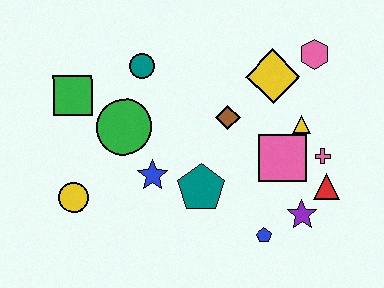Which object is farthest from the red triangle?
The green square is farthest from the red triangle.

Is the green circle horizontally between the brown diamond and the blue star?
No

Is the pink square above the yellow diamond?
No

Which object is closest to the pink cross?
The red triangle is closest to the pink cross.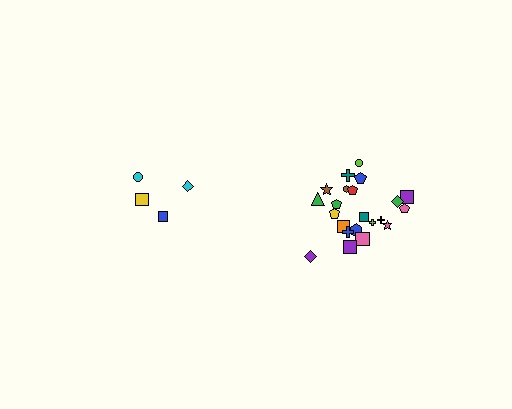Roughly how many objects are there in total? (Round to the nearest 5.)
Roughly 25 objects in total.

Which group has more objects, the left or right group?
The right group.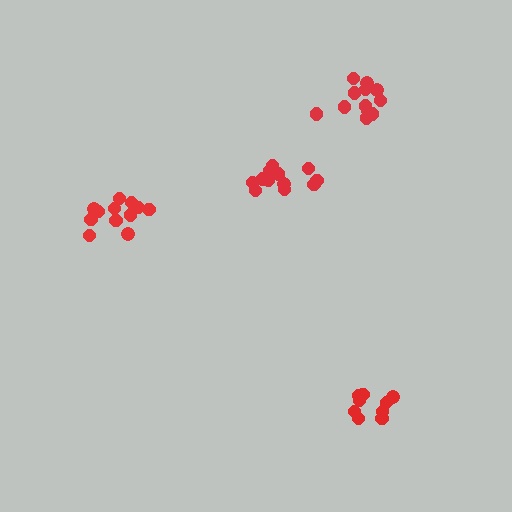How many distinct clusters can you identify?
There are 4 distinct clusters.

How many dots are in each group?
Group 1: 12 dots, Group 2: 9 dots, Group 3: 12 dots, Group 4: 13 dots (46 total).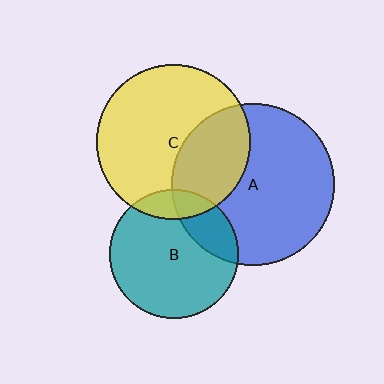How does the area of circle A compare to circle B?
Approximately 1.6 times.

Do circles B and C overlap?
Yes.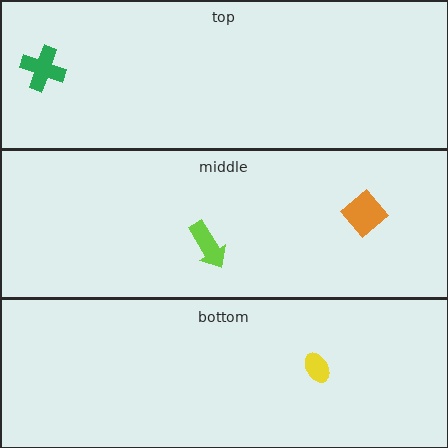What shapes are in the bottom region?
The yellow ellipse.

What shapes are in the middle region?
The orange diamond, the lime arrow.